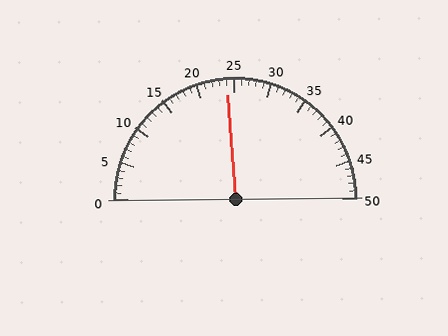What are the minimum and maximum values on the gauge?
The gauge ranges from 0 to 50.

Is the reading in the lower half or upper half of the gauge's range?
The reading is in the lower half of the range (0 to 50).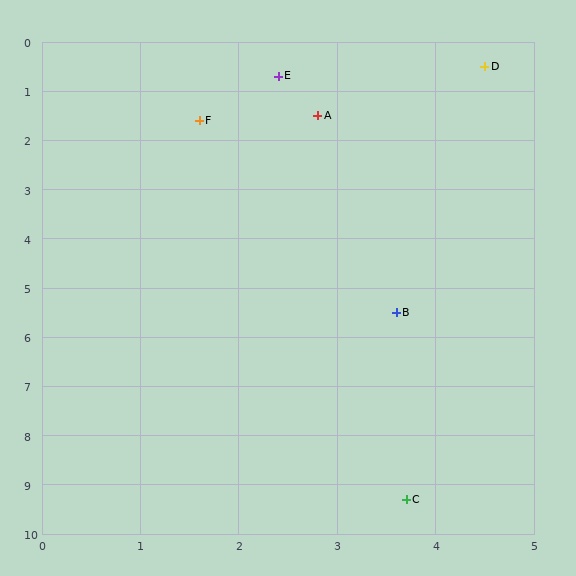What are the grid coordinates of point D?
Point D is at approximately (4.5, 0.5).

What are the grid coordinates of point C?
Point C is at approximately (3.7, 9.3).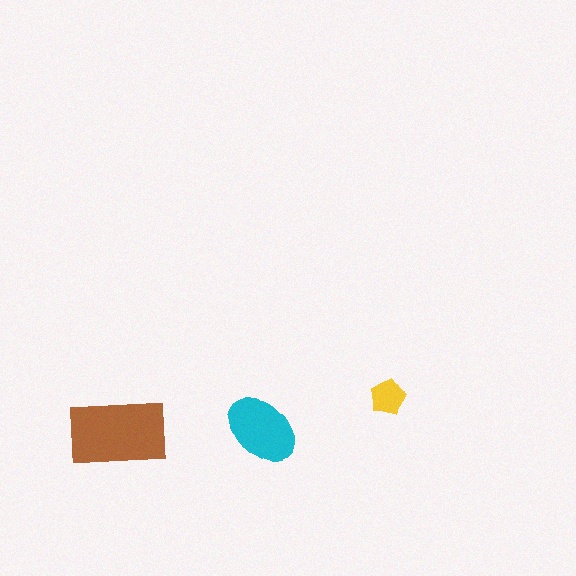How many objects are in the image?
There are 3 objects in the image.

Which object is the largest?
The brown rectangle.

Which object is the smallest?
The yellow pentagon.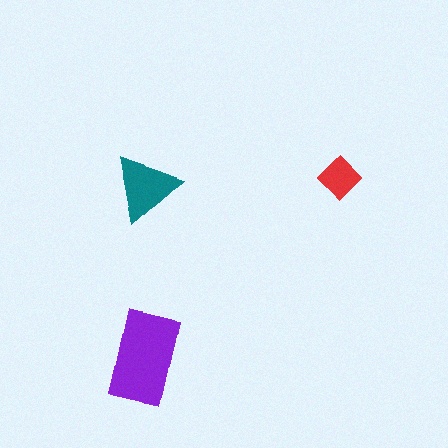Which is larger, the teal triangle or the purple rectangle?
The purple rectangle.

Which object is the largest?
The purple rectangle.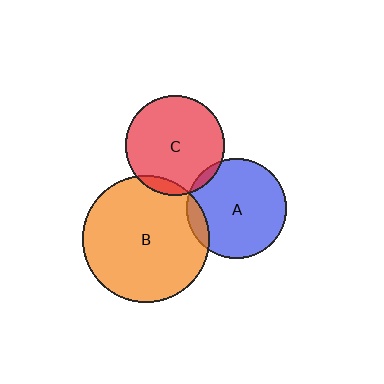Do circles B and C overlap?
Yes.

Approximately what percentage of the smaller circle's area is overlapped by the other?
Approximately 10%.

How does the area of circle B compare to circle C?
Approximately 1.7 times.